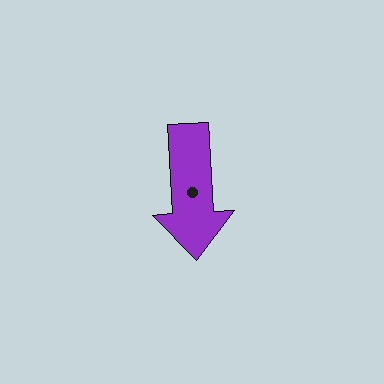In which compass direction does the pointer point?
South.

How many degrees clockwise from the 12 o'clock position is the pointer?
Approximately 176 degrees.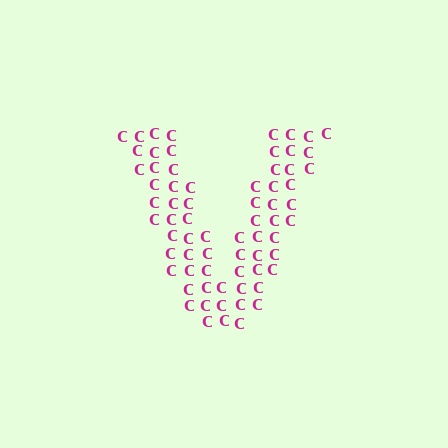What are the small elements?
The small elements are letter C's.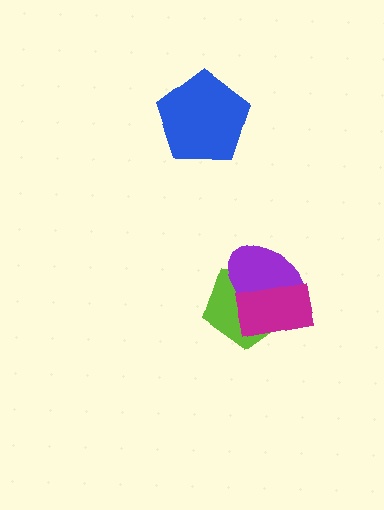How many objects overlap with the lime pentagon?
2 objects overlap with the lime pentagon.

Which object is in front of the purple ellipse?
The magenta rectangle is in front of the purple ellipse.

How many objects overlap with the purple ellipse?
2 objects overlap with the purple ellipse.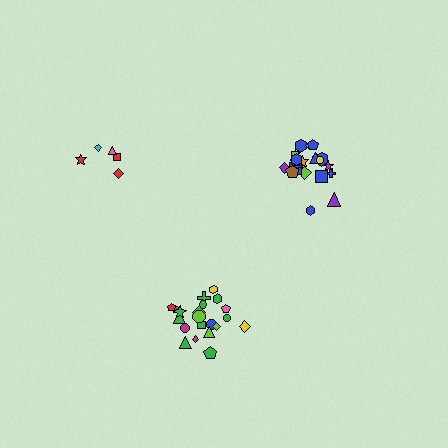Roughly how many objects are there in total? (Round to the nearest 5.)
Roughly 50 objects in total.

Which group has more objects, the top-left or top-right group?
The top-right group.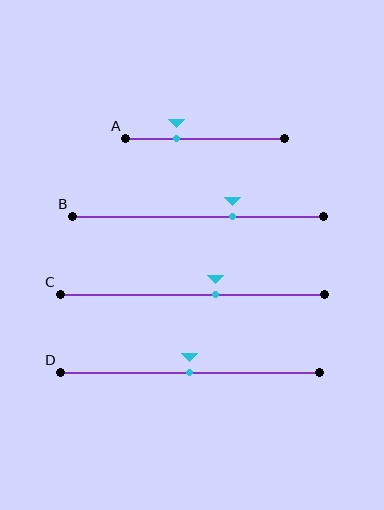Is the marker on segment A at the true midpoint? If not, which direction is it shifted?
No, the marker on segment A is shifted to the left by about 18% of the segment length.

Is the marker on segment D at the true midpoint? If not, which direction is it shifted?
Yes, the marker on segment D is at the true midpoint.